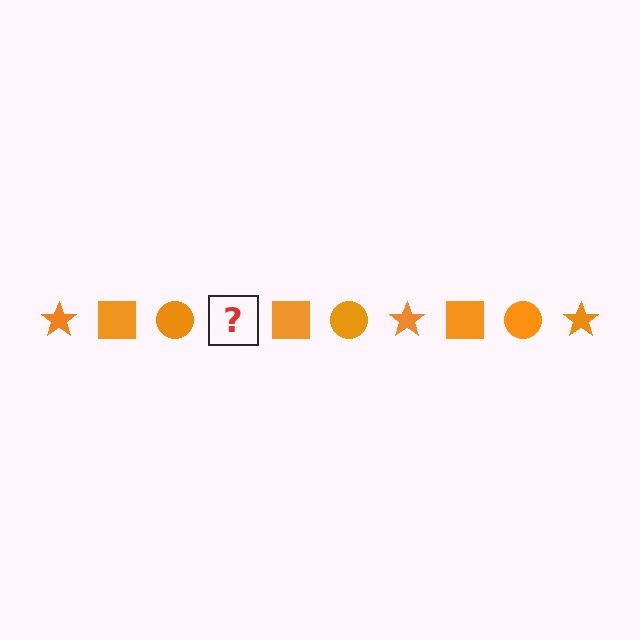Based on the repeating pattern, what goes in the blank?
The blank should be an orange star.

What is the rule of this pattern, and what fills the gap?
The rule is that the pattern cycles through star, square, circle shapes in orange. The gap should be filled with an orange star.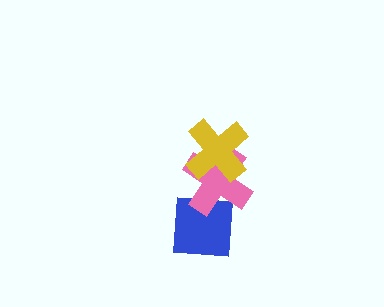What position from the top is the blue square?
The blue square is 3rd from the top.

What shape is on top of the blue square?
The pink cross is on top of the blue square.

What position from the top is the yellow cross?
The yellow cross is 1st from the top.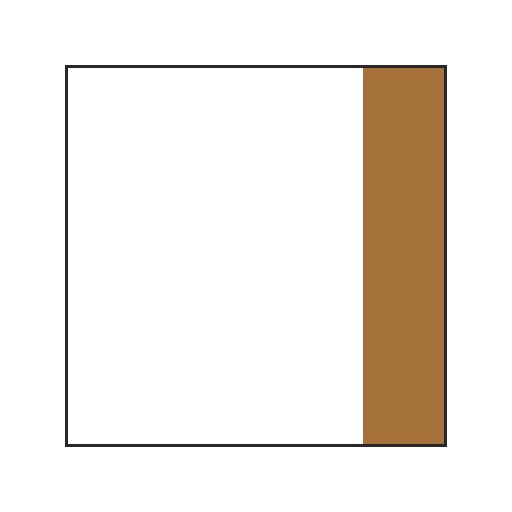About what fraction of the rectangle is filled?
About one fifth (1/5).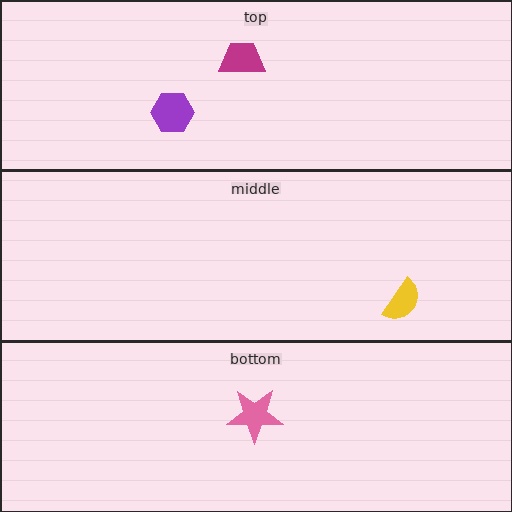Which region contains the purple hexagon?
The top region.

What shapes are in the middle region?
The yellow semicircle.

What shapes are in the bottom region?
The pink star.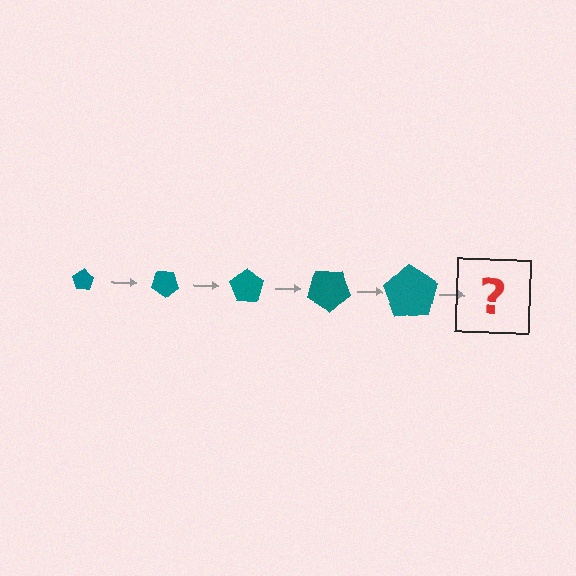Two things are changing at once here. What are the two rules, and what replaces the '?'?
The two rules are that the pentagon grows larger each step and it rotates 35 degrees each step. The '?' should be a pentagon, larger than the previous one and rotated 175 degrees from the start.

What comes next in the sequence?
The next element should be a pentagon, larger than the previous one and rotated 175 degrees from the start.